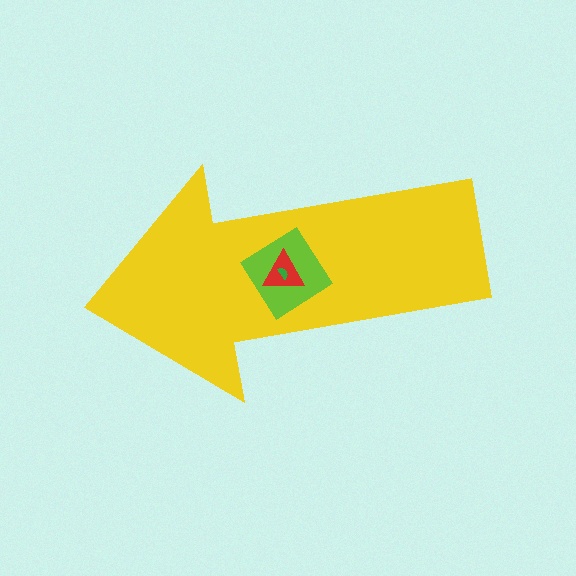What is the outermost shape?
The yellow arrow.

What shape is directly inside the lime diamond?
The red triangle.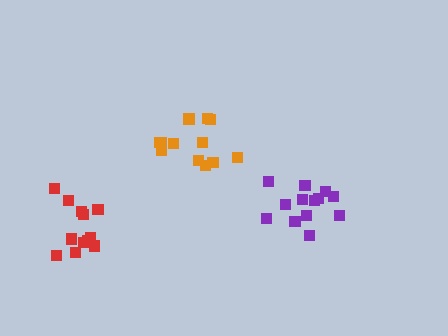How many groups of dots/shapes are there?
There are 3 groups.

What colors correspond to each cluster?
The clusters are colored: red, orange, purple.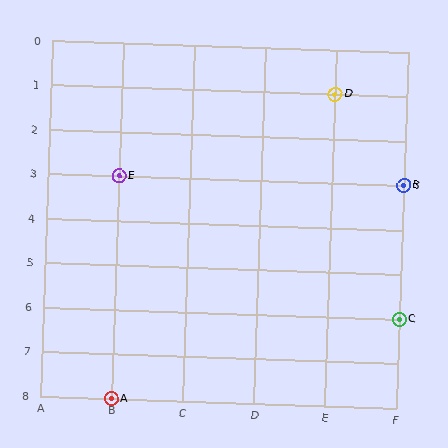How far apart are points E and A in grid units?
Points E and A are 5 rows apart.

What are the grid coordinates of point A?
Point A is at grid coordinates (B, 8).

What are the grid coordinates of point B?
Point B is at grid coordinates (F, 3).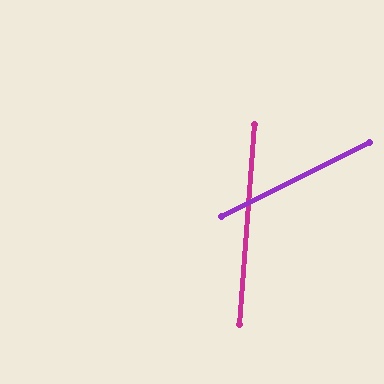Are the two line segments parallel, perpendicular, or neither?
Neither parallel nor perpendicular — they differ by about 59°.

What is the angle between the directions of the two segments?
Approximately 59 degrees.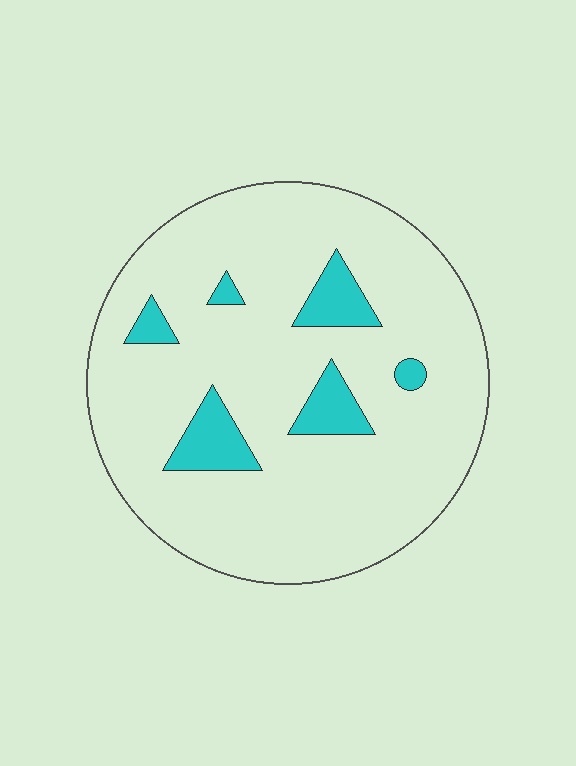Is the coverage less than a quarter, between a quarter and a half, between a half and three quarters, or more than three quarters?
Less than a quarter.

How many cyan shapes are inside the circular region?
6.